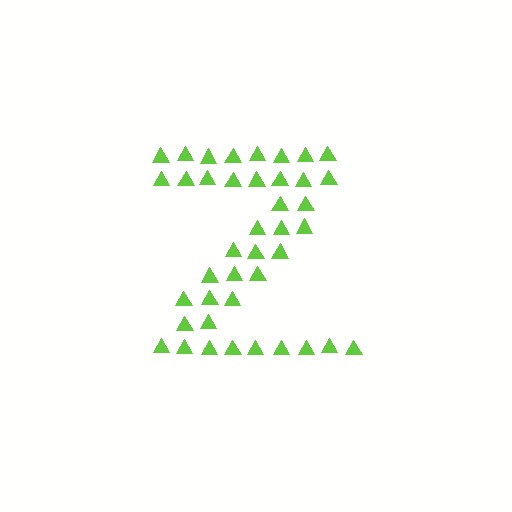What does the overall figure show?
The overall figure shows the letter Z.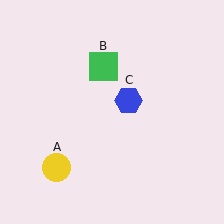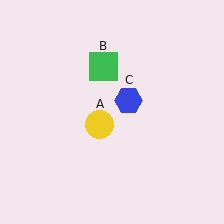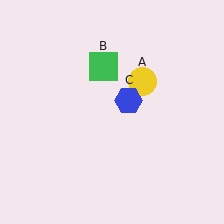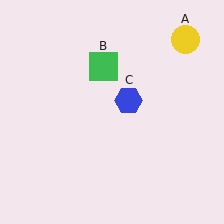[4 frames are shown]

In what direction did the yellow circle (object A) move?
The yellow circle (object A) moved up and to the right.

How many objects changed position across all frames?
1 object changed position: yellow circle (object A).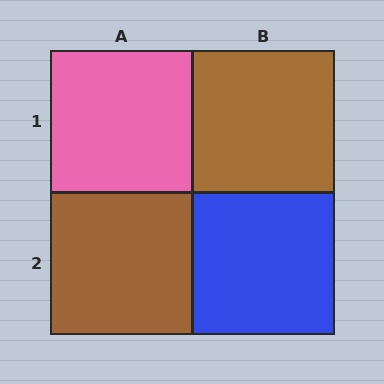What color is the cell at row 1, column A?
Pink.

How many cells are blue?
1 cell is blue.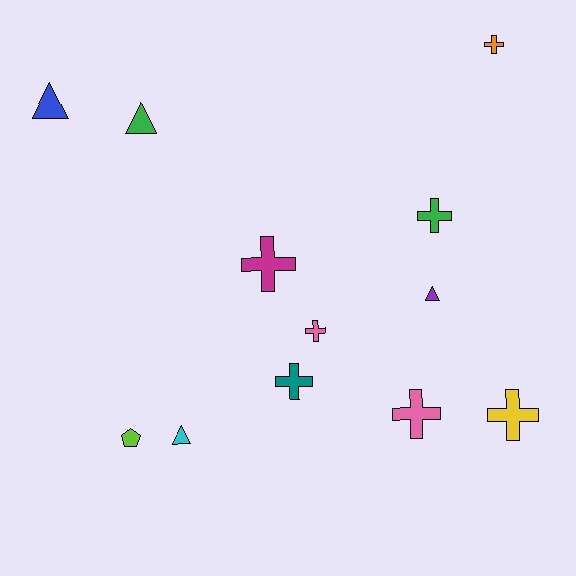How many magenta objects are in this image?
There is 1 magenta object.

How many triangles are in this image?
There are 4 triangles.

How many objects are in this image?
There are 12 objects.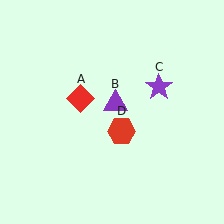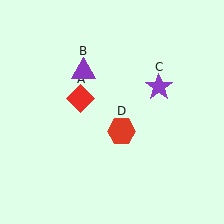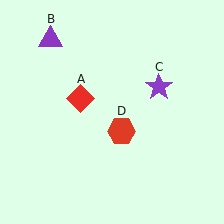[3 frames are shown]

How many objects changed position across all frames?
1 object changed position: purple triangle (object B).